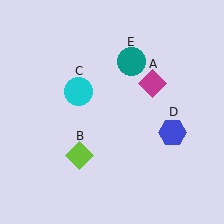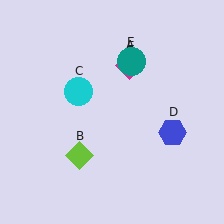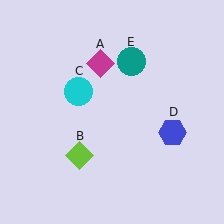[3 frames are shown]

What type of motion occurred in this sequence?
The magenta diamond (object A) rotated counterclockwise around the center of the scene.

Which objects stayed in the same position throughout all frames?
Lime diamond (object B) and cyan circle (object C) and blue hexagon (object D) and teal circle (object E) remained stationary.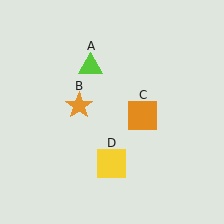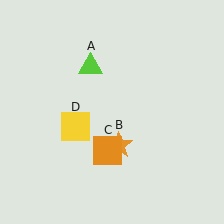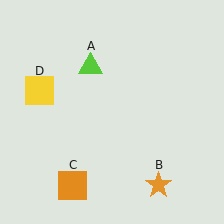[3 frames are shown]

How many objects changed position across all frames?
3 objects changed position: orange star (object B), orange square (object C), yellow square (object D).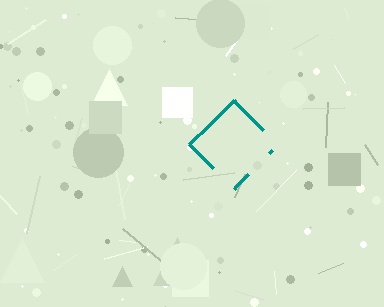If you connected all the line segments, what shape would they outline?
They would outline a diamond.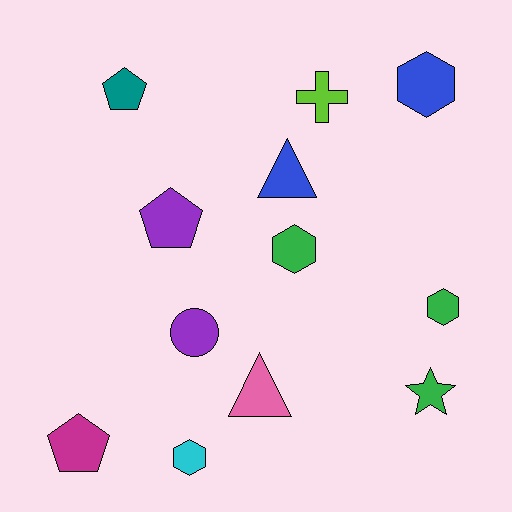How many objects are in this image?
There are 12 objects.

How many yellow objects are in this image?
There are no yellow objects.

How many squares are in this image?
There are no squares.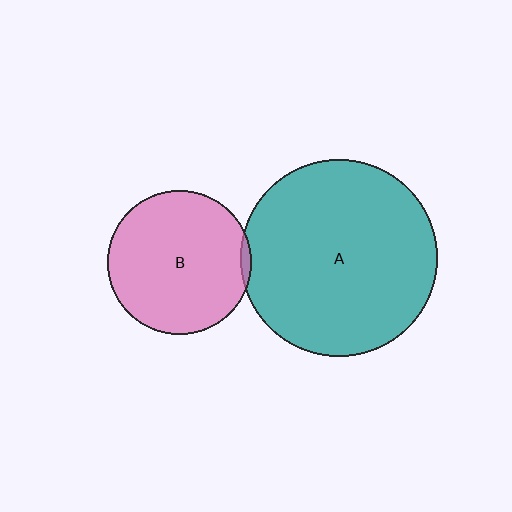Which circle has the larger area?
Circle A (teal).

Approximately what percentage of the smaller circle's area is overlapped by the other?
Approximately 5%.